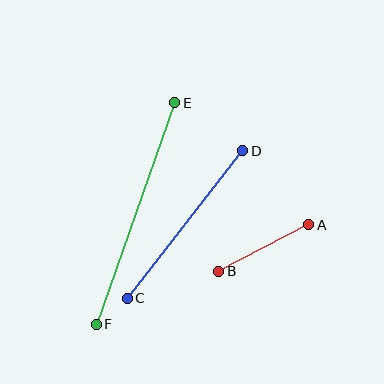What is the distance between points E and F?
The distance is approximately 235 pixels.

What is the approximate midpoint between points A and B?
The midpoint is at approximately (264, 248) pixels.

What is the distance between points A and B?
The distance is approximately 101 pixels.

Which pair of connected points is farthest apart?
Points E and F are farthest apart.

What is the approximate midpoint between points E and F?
The midpoint is at approximately (136, 214) pixels.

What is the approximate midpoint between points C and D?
The midpoint is at approximately (185, 225) pixels.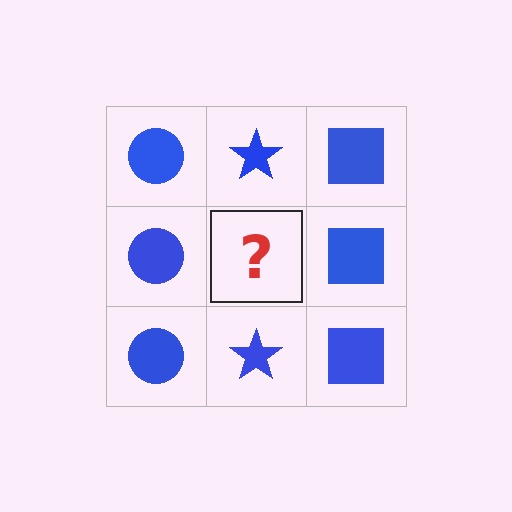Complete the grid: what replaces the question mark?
The question mark should be replaced with a blue star.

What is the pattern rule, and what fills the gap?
The rule is that each column has a consistent shape. The gap should be filled with a blue star.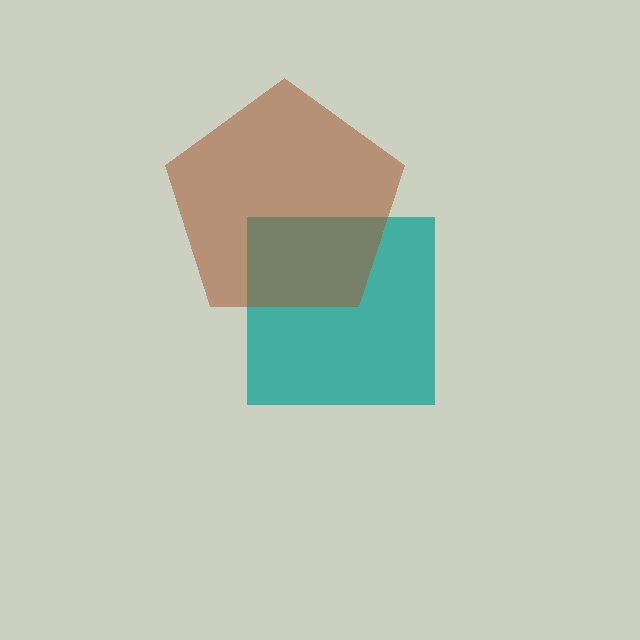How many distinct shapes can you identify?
There are 2 distinct shapes: a teal square, a brown pentagon.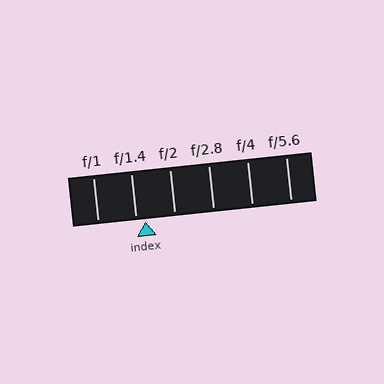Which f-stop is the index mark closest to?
The index mark is closest to f/1.4.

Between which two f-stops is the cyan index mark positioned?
The index mark is between f/1.4 and f/2.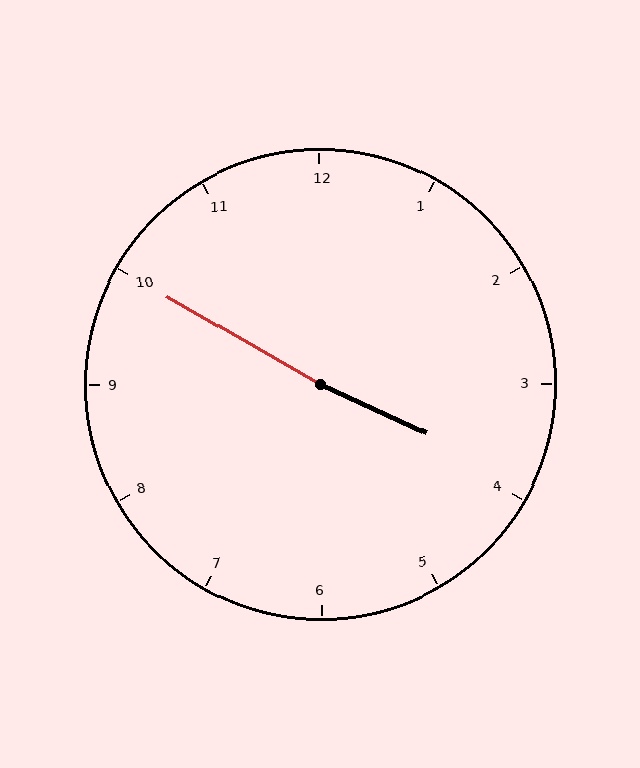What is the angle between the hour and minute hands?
Approximately 175 degrees.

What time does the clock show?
3:50.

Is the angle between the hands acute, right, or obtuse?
It is obtuse.